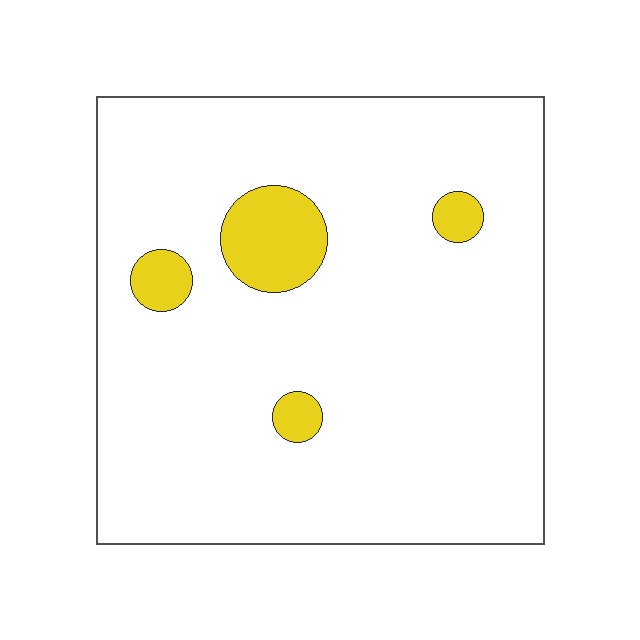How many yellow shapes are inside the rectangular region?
4.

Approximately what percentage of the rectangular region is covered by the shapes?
Approximately 10%.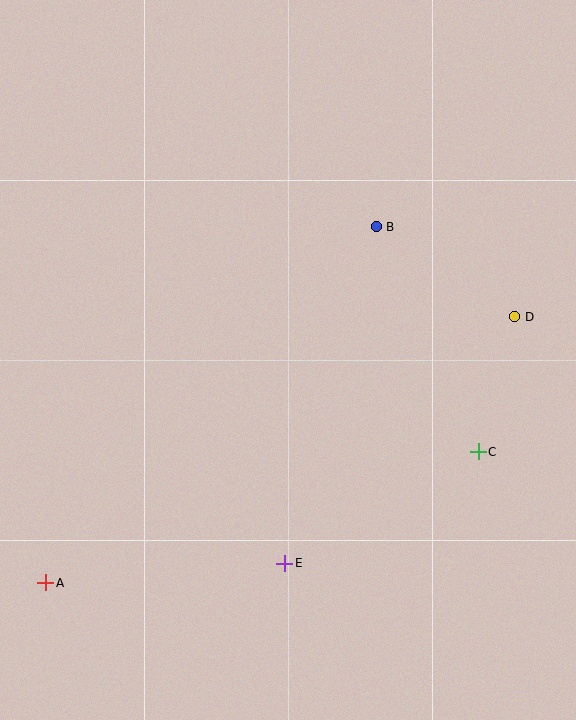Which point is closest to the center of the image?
Point B at (376, 227) is closest to the center.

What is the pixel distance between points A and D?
The distance between A and D is 539 pixels.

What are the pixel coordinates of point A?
Point A is at (46, 583).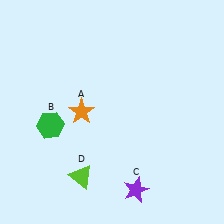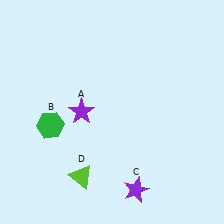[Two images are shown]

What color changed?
The star (A) changed from orange in Image 1 to purple in Image 2.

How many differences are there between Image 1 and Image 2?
There is 1 difference between the two images.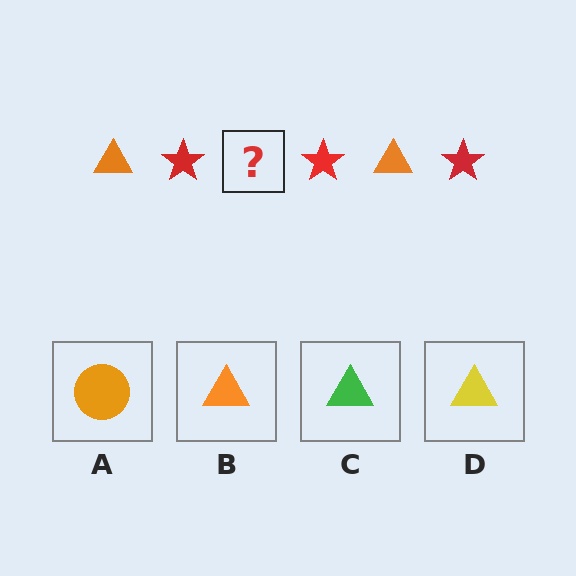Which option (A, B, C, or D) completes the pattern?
B.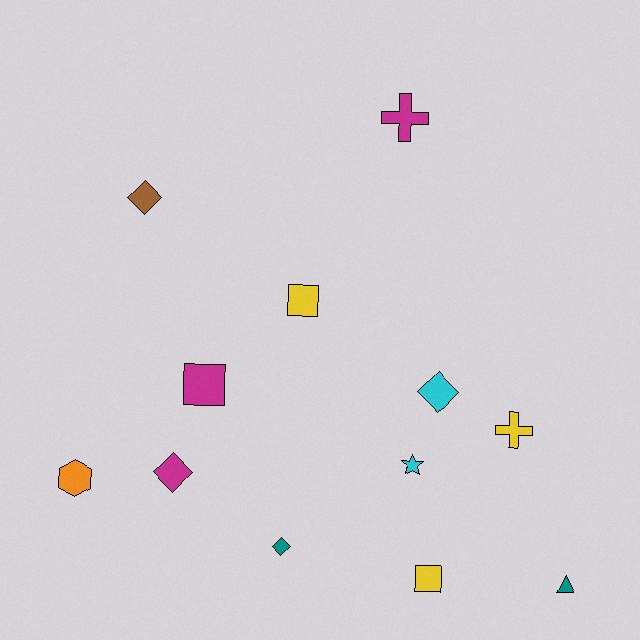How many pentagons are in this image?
There are no pentagons.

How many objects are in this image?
There are 12 objects.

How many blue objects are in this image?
There are no blue objects.